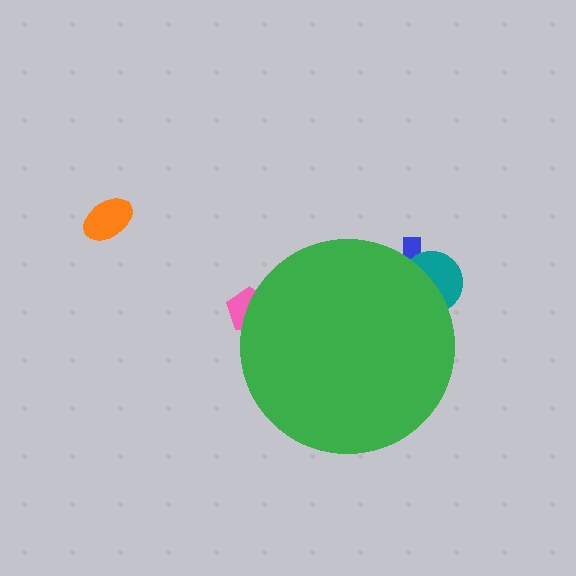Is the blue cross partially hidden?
Yes, the blue cross is partially hidden behind the green circle.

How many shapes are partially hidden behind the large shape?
3 shapes are partially hidden.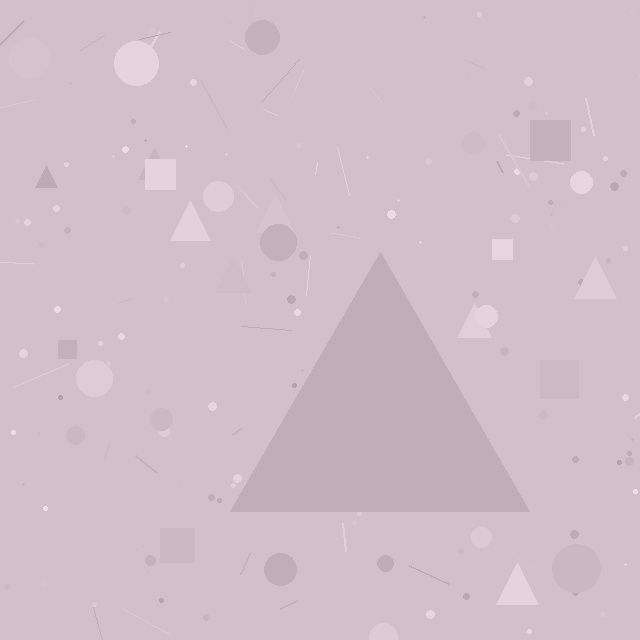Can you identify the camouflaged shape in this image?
The camouflaged shape is a triangle.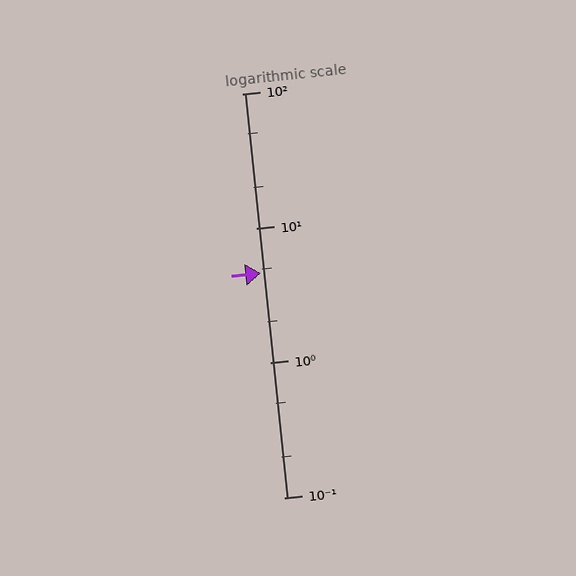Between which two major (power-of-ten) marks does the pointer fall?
The pointer is between 1 and 10.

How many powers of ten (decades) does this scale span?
The scale spans 3 decades, from 0.1 to 100.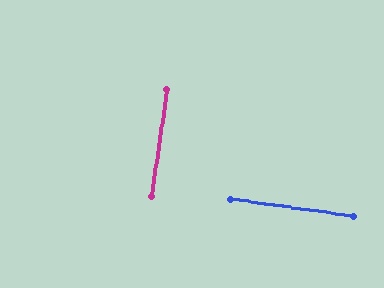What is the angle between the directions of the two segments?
Approximately 90 degrees.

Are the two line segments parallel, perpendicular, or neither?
Perpendicular — they meet at approximately 90°.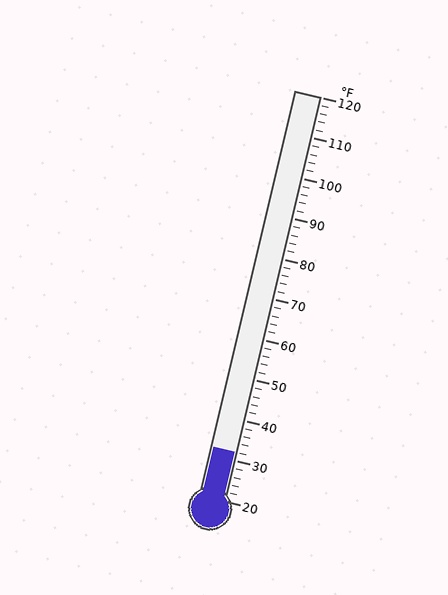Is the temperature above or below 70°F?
The temperature is below 70°F.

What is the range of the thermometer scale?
The thermometer scale ranges from 20°F to 120°F.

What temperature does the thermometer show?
The thermometer shows approximately 32°F.